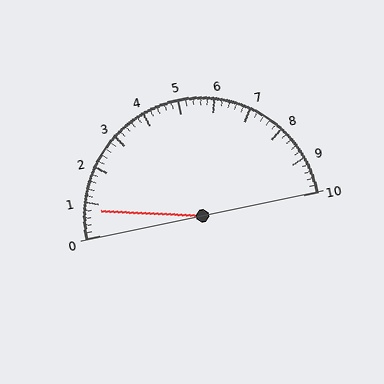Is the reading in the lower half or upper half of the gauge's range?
The reading is in the lower half of the range (0 to 10).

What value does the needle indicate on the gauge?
The needle indicates approximately 0.8.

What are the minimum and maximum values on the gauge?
The gauge ranges from 0 to 10.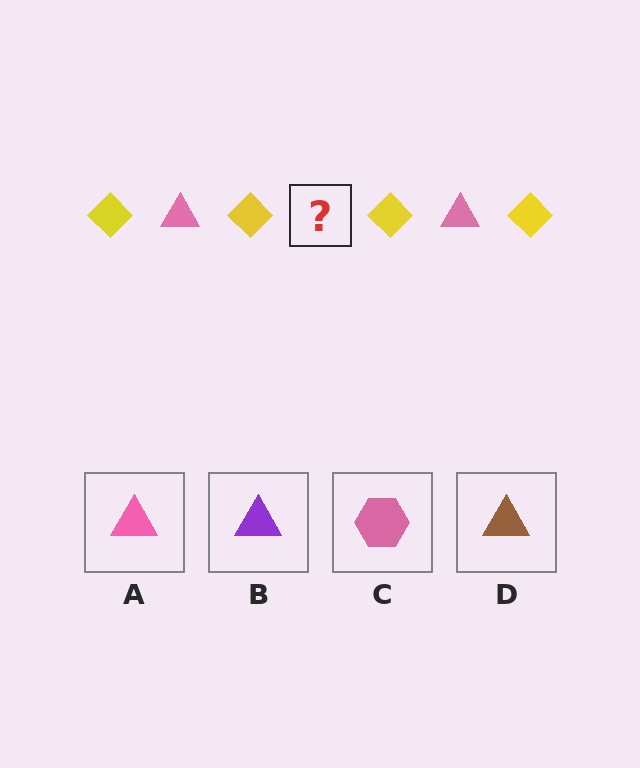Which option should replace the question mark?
Option A.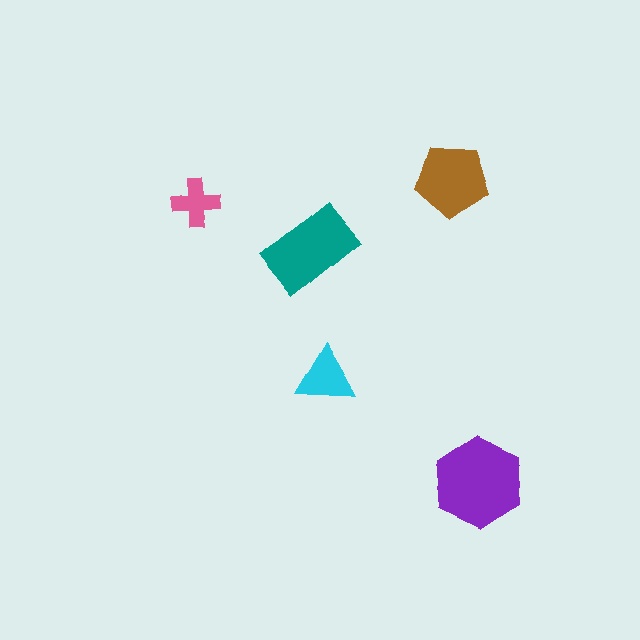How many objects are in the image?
There are 5 objects in the image.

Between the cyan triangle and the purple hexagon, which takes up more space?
The purple hexagon.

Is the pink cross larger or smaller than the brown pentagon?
Smaller.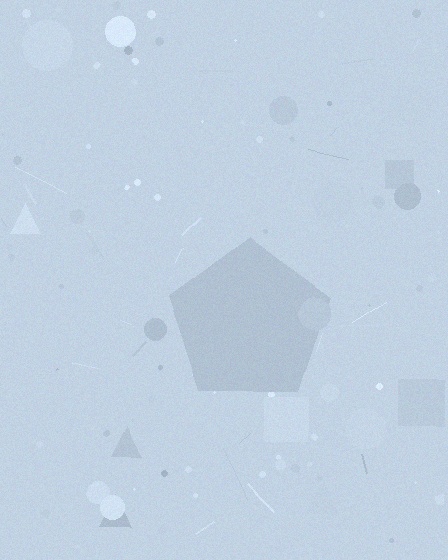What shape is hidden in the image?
A pentagon is hidden in the image.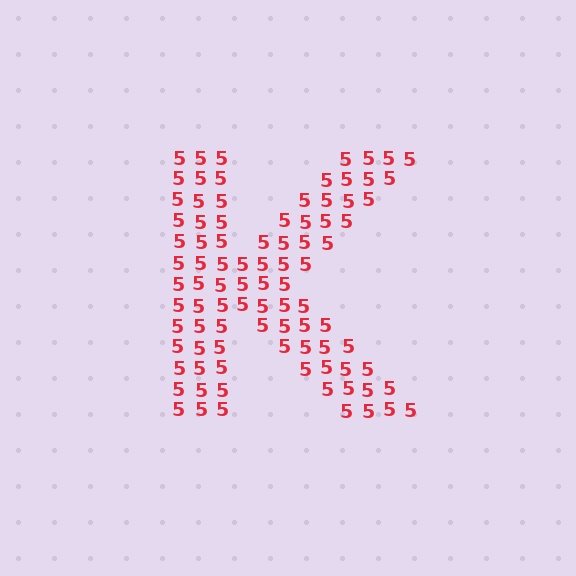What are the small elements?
The small elements are digit 5's.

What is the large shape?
The large shape is the letter K.